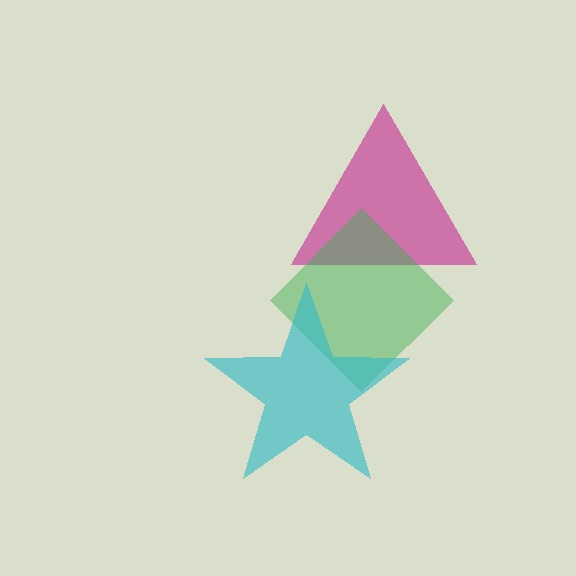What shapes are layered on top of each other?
The layered shapes are: a magenta triangle, a green diamond, a cyan star.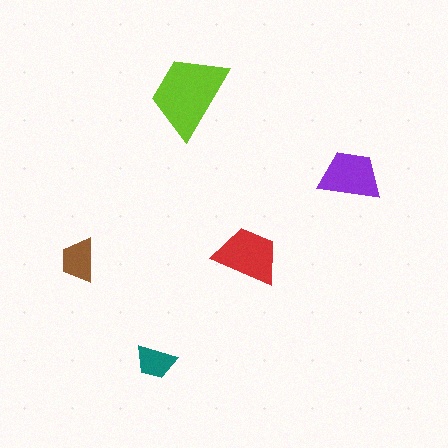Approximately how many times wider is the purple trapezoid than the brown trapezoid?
About 1.5 times wider.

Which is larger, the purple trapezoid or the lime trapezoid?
The lime one.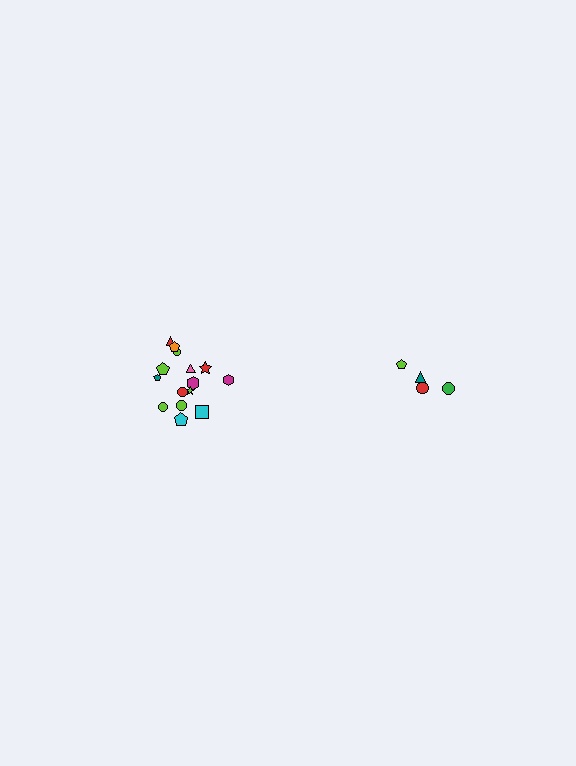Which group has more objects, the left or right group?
The left group.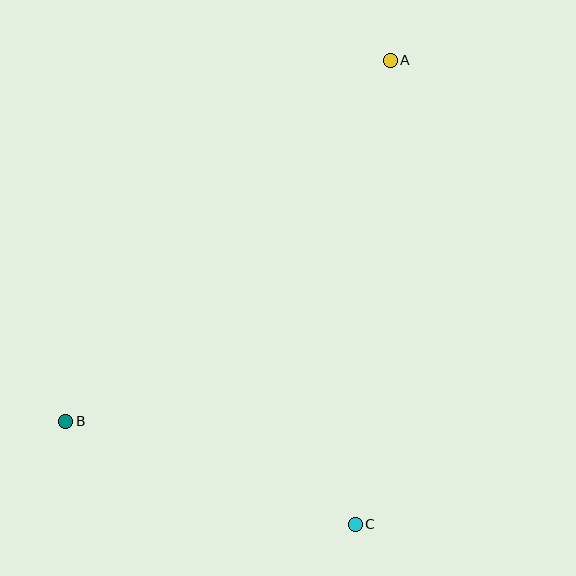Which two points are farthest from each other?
Points A and B are farthest from each other.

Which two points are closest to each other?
Points B and C are closest to each other.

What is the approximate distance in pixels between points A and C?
The distance between A and C is approximately 465 pixels.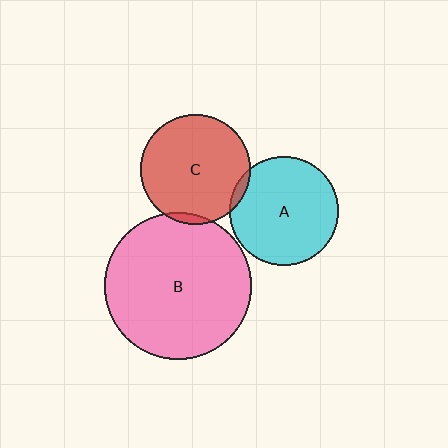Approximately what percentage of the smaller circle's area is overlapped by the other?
Approximately 5%.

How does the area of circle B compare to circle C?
Approximately 1.8 times.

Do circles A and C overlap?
Yes.